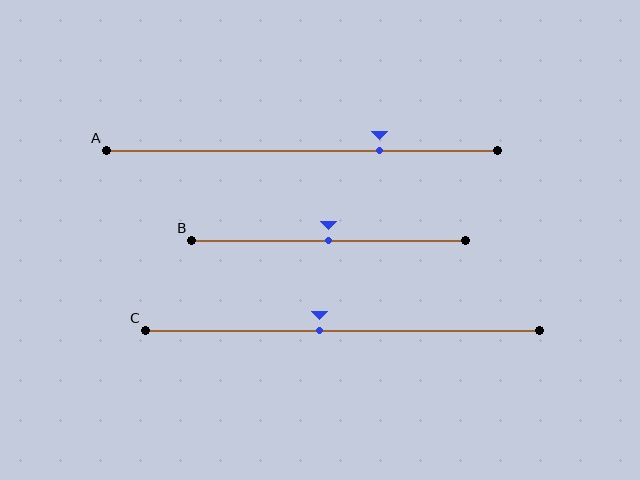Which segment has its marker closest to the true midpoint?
Segment B has its marker closest to the true midpoint.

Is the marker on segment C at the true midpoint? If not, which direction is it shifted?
No, the marker on segment C is shifted to the left by about 6% of the segment length.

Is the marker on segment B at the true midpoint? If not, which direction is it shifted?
Yes, the marker on segment B is at the true midpoint.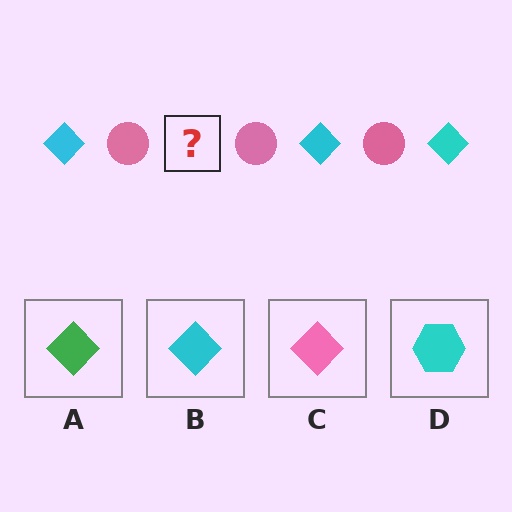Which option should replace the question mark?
Option B.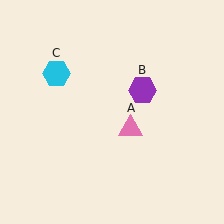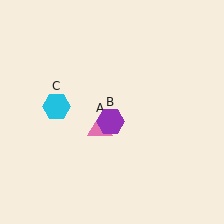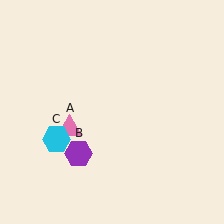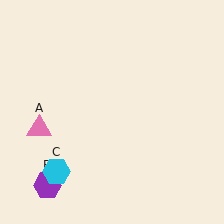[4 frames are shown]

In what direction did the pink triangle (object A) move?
The pink triangle (object A) moved left.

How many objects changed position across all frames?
3 objects changed position: pink triangle (object A), purple hexagon (object B), cyan hexagon (object C).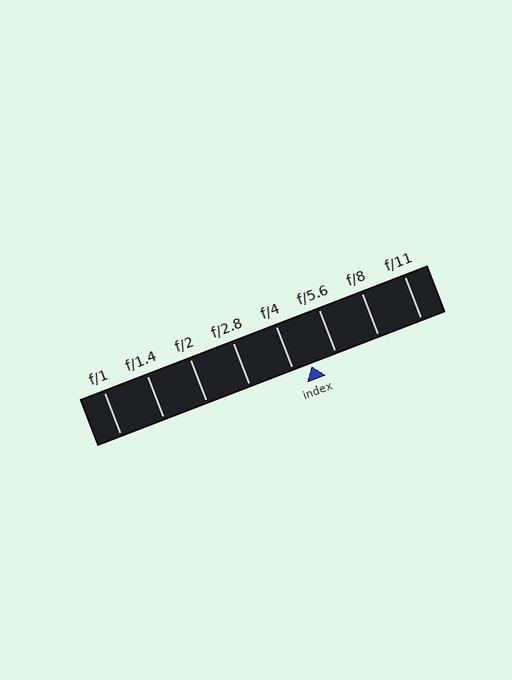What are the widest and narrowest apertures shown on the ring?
The widest aperture shown is f/1 and the narrowest is f/11.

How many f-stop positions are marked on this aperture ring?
There are 8 f-stop positions marked.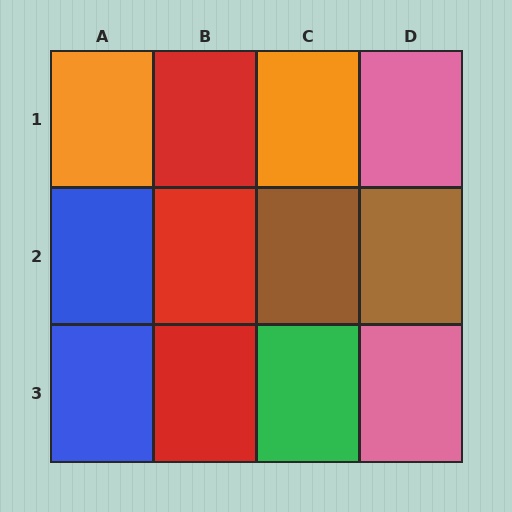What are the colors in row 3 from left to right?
Blue, red, green, pink.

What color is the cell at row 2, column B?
Red.